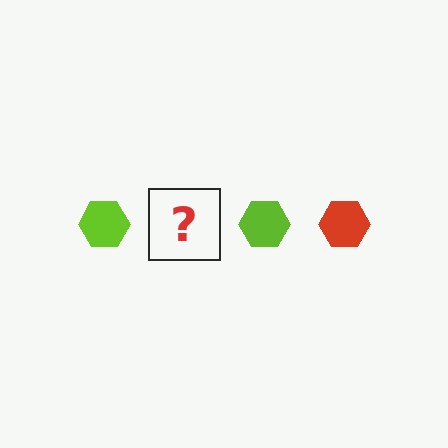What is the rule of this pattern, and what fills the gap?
The rule is that the pattern cycles through lime, red hexagons. The gap should be filled with a red hexagon.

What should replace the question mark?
The question mark should be replaced with a red hexagon.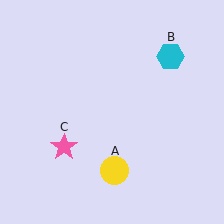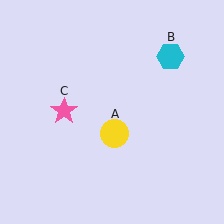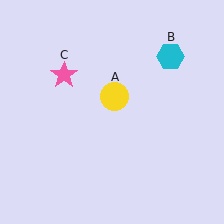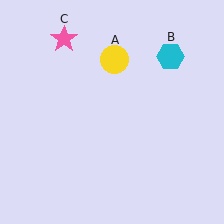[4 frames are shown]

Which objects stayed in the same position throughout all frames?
Cyan hexagon (object B) remained stationary.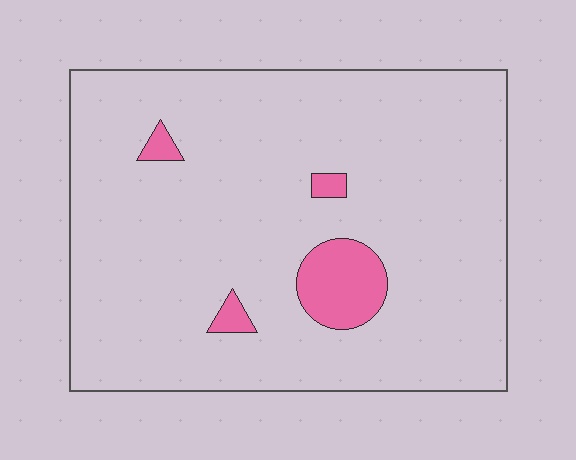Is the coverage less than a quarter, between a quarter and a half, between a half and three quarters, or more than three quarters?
Less than a quarter.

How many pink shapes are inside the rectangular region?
4.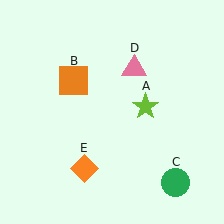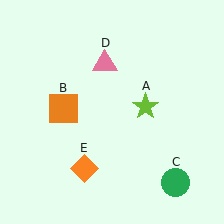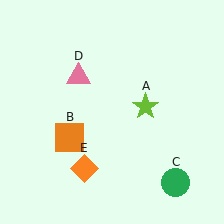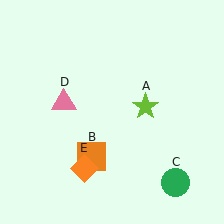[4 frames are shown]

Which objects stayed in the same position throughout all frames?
Lime star (object A) and green circle (object C) and orange diamond (object E) remained stationary.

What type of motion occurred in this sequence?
The orange square (object B), pink triangle (object D) rotated counterclockwise around the center of the scene.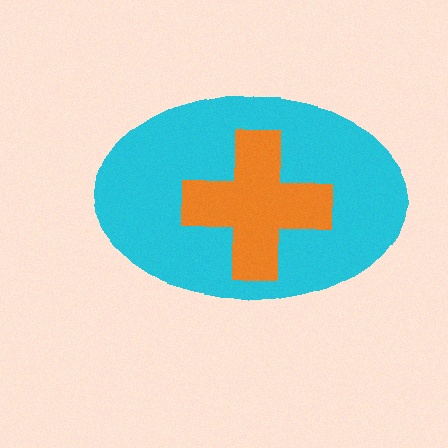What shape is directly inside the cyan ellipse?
The orange cross.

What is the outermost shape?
The cyan ellipse.